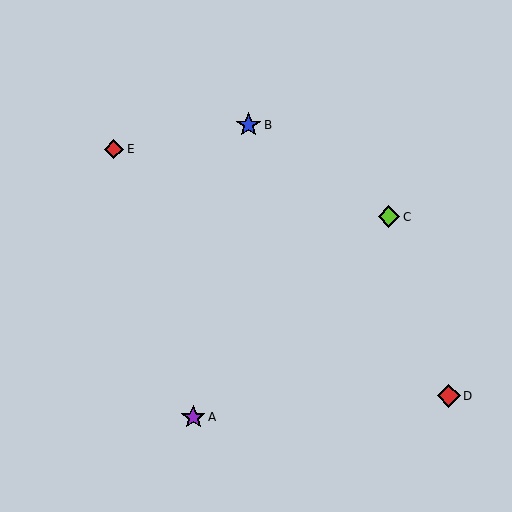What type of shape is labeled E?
Shape E is a red diamond.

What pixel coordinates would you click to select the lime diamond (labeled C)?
Click at (389, 217) to select the lime diamond C.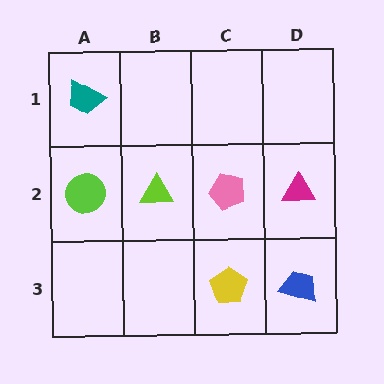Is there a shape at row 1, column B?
No, that cell is empty.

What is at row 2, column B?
A lime triangle.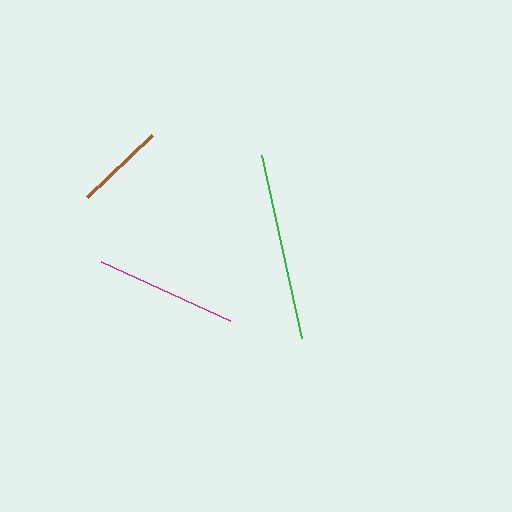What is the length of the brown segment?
The brown segment is approximately 90 pixels long.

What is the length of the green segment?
The green segment is approximately 187 pixels long.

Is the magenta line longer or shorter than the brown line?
The magenta line is longer than the brown line.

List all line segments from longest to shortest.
From longest to shortest: green, magenta, brown.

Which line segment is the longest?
The green line is the longest at approximately 187 pixels.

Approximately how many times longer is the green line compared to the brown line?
The green line is approximately 2.1 times the length of the brown line.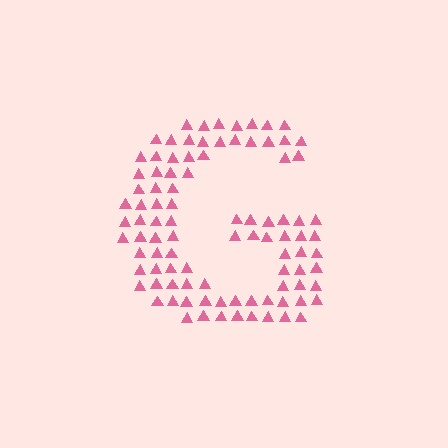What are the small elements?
The small elements are triangles.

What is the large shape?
The large shape is the letter G.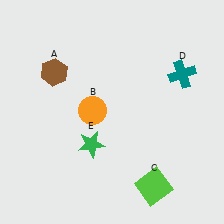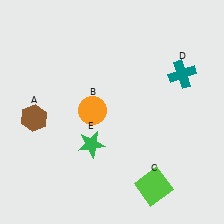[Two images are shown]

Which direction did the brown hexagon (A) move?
The brown hexagon (A) moved down.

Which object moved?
The brown hexagon (A) moved down.